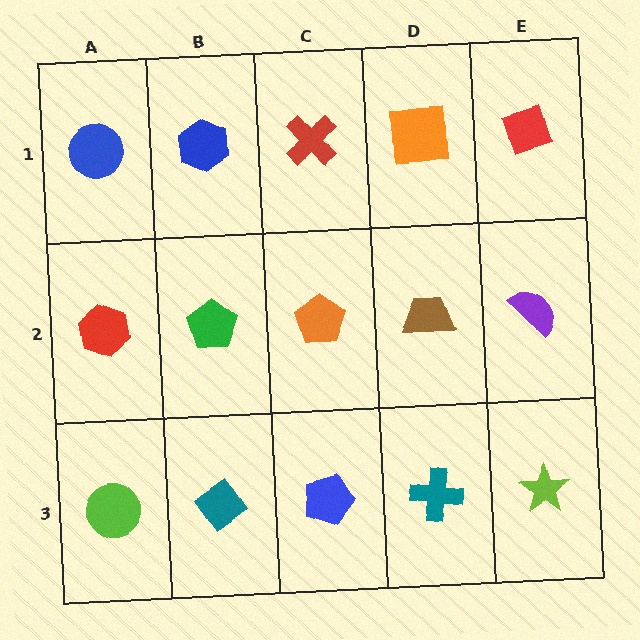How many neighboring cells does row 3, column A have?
2.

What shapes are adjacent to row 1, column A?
A red hexagon (row 2, column A), a blue hexagon (row 1, column B).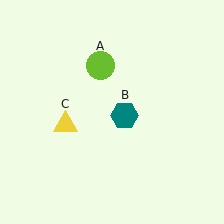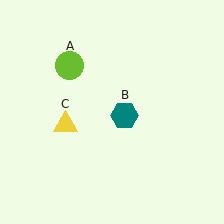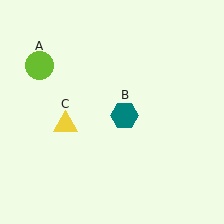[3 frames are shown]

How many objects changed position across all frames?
1 object changed position: lime circle (object A).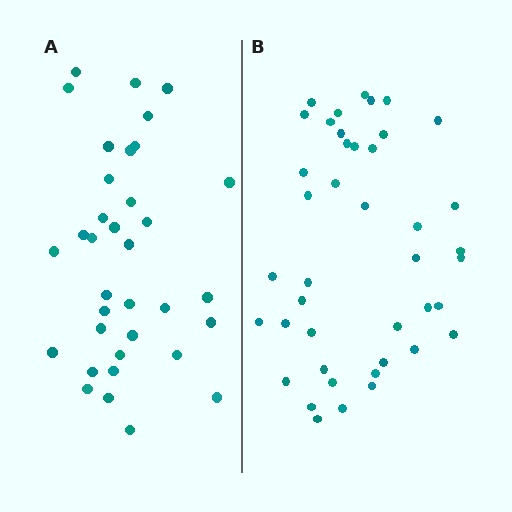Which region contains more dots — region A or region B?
Region B (the right region) has more dots.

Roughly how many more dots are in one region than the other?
Region B has roughly 8 or so more dots than region A.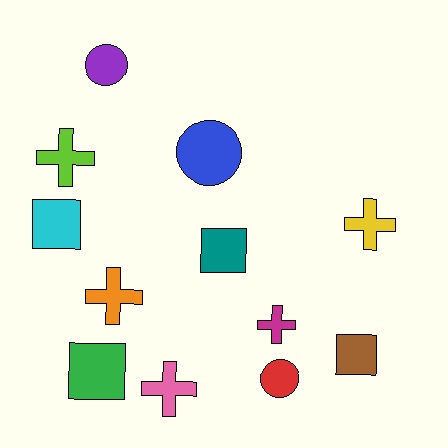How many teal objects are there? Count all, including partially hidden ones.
There is 1 teal object.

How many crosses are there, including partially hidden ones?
There are 5 crosses.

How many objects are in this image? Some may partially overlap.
There are 12 objects.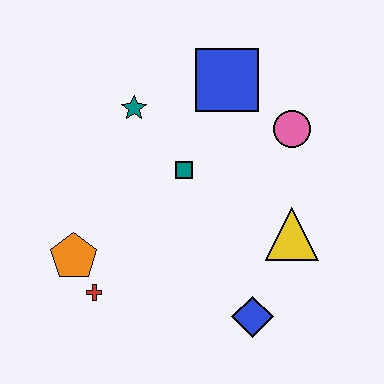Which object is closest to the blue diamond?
The yellow triangle is closest to the blue diamond.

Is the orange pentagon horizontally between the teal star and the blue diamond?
No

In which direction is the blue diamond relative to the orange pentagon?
The blue diamond is to the right of the orange pentagon.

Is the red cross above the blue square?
No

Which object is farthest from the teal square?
The blue diamond is farthest from the teal square.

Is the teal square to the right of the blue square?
No